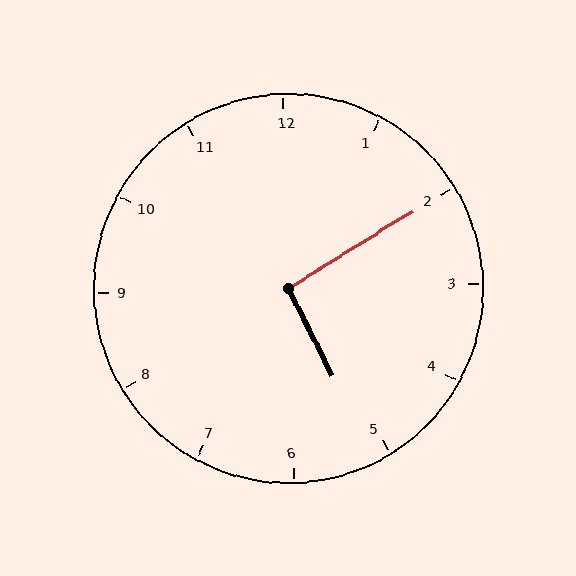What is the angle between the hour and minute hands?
Approximately 95 degrees.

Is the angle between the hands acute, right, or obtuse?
It is right.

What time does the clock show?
5:10.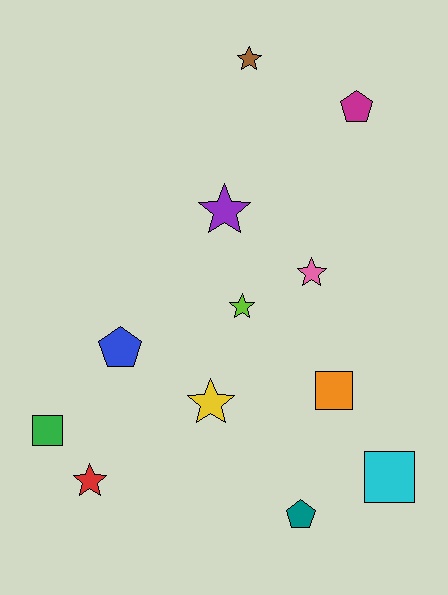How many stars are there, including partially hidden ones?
There are 6 stars.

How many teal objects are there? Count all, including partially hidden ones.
There is 1 teal object.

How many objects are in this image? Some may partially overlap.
There are 12 objects.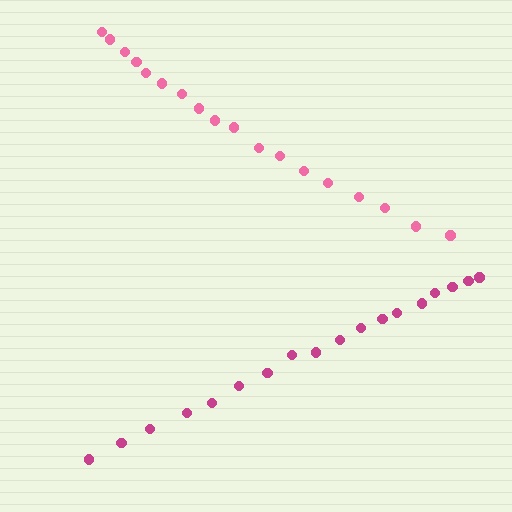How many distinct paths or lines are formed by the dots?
There are 2 distinct paths.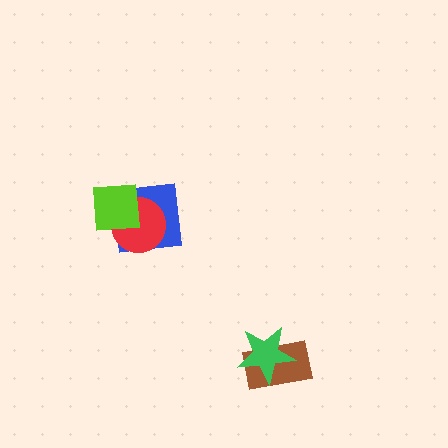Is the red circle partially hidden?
Yes, it is partially covered by another shape.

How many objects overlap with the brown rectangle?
1 object overlaps with the brown rectangle.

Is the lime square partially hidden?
No, no other shape covers it.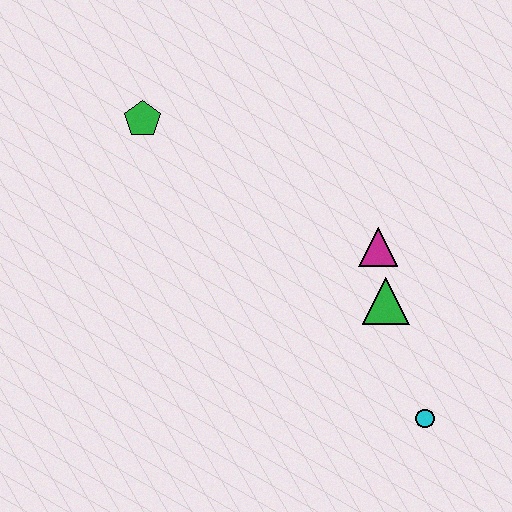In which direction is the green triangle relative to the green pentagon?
The green triangle is to the right of the green pentagon.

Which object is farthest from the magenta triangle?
The green pentagon is farthest from the magenta triangle.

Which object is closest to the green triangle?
The magenta triangle is closest to the green triangle.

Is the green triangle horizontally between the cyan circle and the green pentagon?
Yes